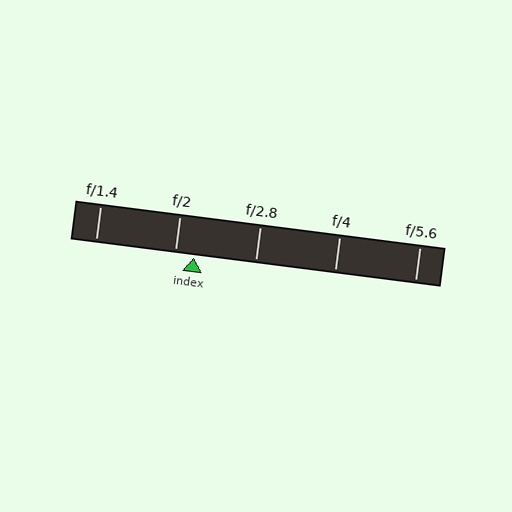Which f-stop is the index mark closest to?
The index mark is closest to f/2.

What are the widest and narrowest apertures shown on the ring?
The widest aperture shown is f/1.4 and the narrowest is f/5.6.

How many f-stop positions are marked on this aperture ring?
There are 5 f-stop positions marked.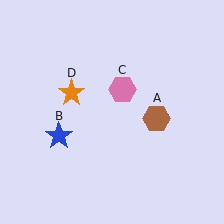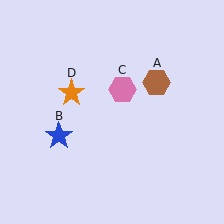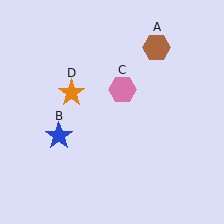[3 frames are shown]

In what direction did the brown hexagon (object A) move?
The brown hexagon (object A) moved up.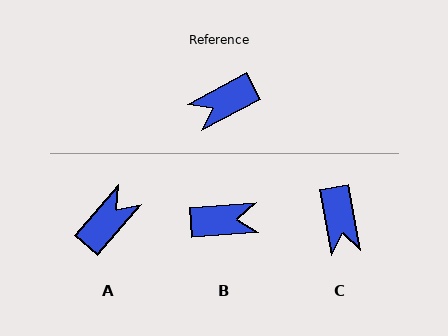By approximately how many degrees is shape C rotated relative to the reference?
Approximately 73 degrees counter-clockwise.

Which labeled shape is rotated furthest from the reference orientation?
A, about 159 degrees away.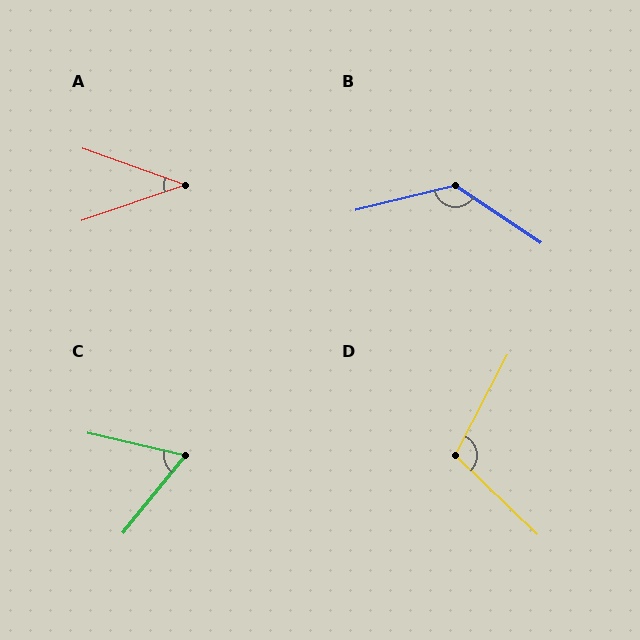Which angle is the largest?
B, at approximately 132 degrees.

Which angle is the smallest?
A, at approximately 38 degrees.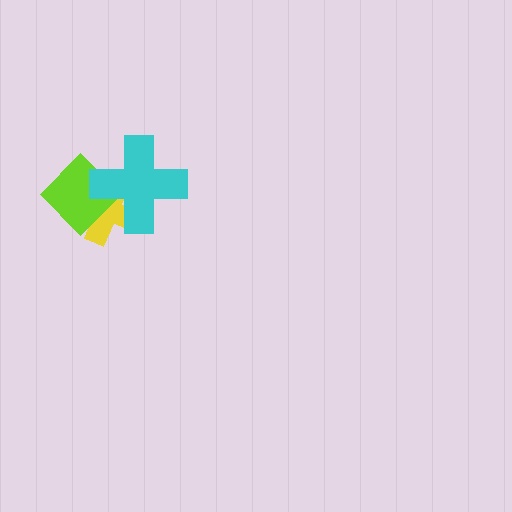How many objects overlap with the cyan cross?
2 objects overlap with the cyan cross.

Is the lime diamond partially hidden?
Yes, it is partially covered by another shape.